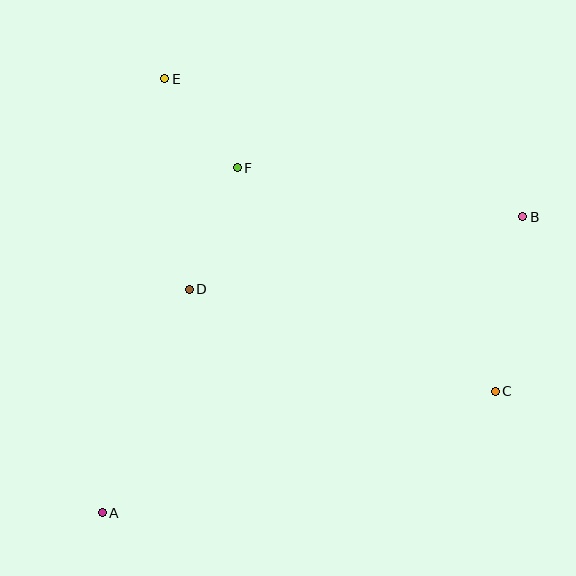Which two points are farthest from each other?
Points A and B are farthest from each other.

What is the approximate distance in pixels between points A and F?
The distance between A and F is approximately 370 pixels.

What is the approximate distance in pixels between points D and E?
The distance between D and E is approximately 212 pixels.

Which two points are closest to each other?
Points E and F are closest to each other.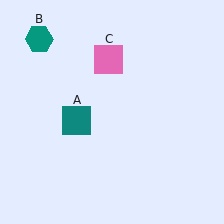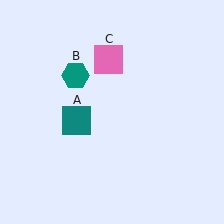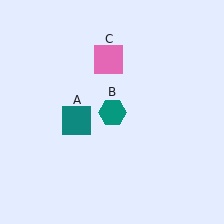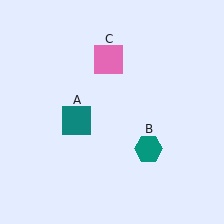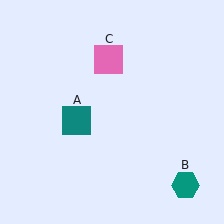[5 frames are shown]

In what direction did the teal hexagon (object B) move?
The teal hexagon (object B) moved down and to the right.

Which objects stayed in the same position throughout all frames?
Teal square (object A) and pink square (object C) remained stationary.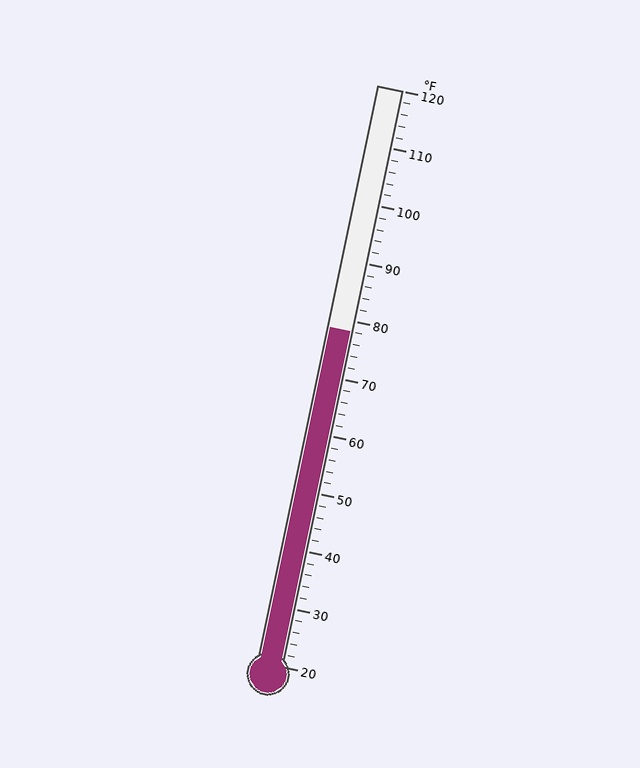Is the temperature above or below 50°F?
The temperature is above 50°F.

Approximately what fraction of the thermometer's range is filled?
The thermometer is filled to approximately 60% of its range.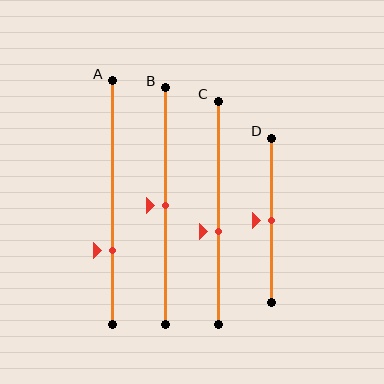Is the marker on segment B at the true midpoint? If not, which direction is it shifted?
Yes, the marker on segment B is at the true midpoint.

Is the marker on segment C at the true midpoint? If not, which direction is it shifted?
No, the marker on segment C is shifted downward by about 8% of the segment length.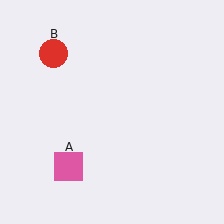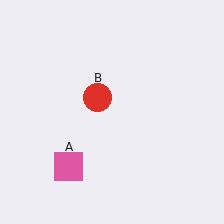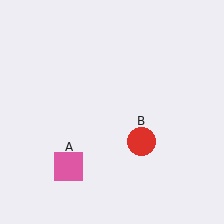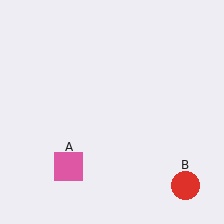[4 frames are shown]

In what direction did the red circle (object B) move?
The red circle (object B) moved down and to the right.